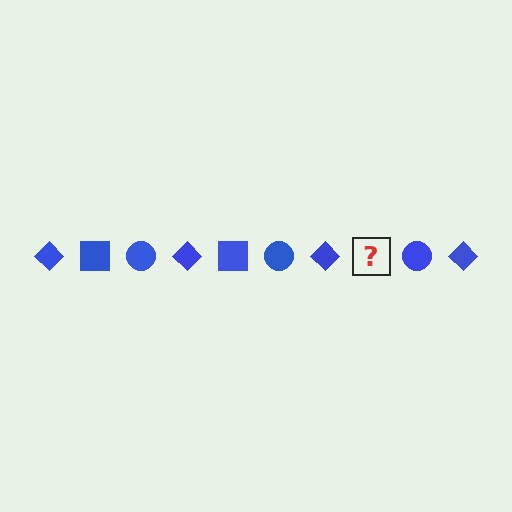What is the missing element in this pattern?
The missing element is a blue square.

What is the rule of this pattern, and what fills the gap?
The rule is that the pattern cycles through diamond, square, circle shapes in blue. The gap should be filled with a blue square.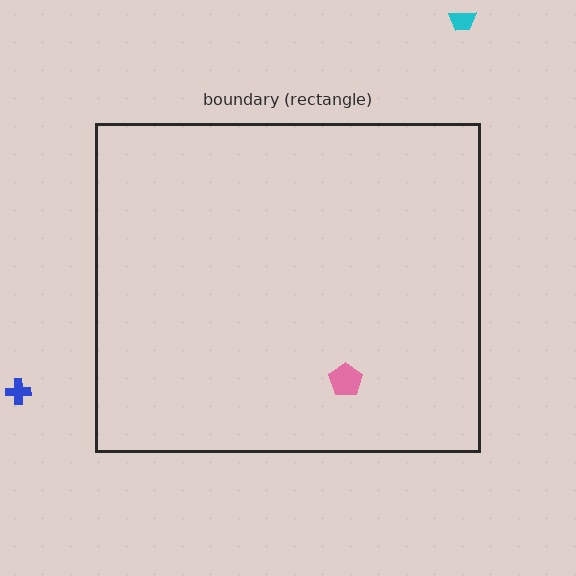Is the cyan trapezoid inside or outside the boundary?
Outside.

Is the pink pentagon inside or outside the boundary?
Inside.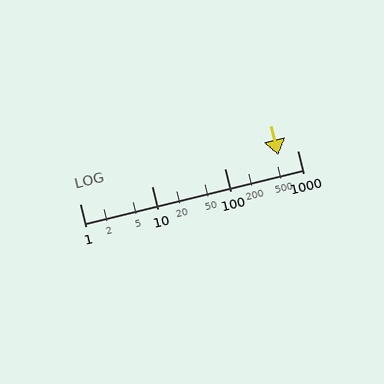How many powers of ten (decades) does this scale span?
The scale spans 3 decades, from 1 to 1000.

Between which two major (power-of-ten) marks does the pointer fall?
The pointer is between 100 and 1000.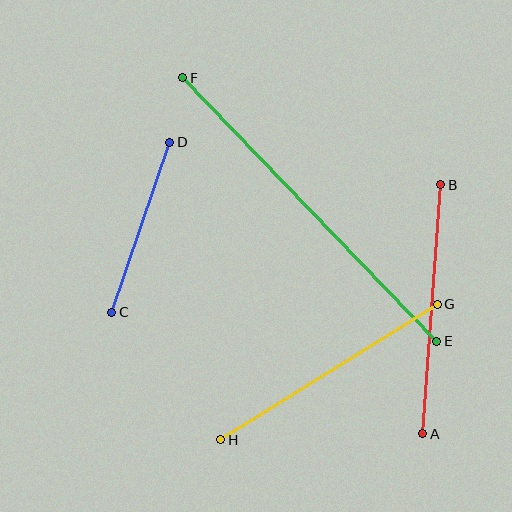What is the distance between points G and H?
The distance is approximately 256 pixels.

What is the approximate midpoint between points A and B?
The midpoint is at approximately (432, 309) pixels.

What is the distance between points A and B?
The distance is approximately 250 pixels.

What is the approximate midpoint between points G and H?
The midpoint is at approximately (329, 372) pixels.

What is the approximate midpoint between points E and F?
The midpoint is at approximately (310, 209) pixels.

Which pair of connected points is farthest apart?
Points E and F are farthest apart.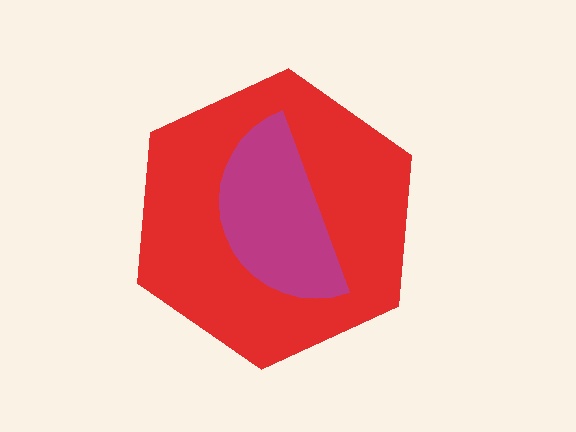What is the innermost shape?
The magenta semicircle.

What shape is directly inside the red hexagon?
The magenta semicircle.